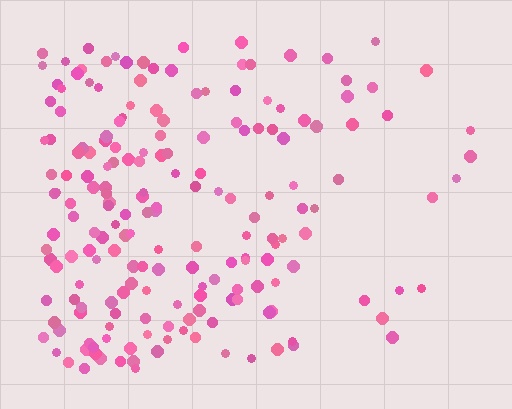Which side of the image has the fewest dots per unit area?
The right.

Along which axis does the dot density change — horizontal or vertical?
Horizontal.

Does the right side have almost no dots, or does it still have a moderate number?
Still a moderate number, just noticeably fewer than the left.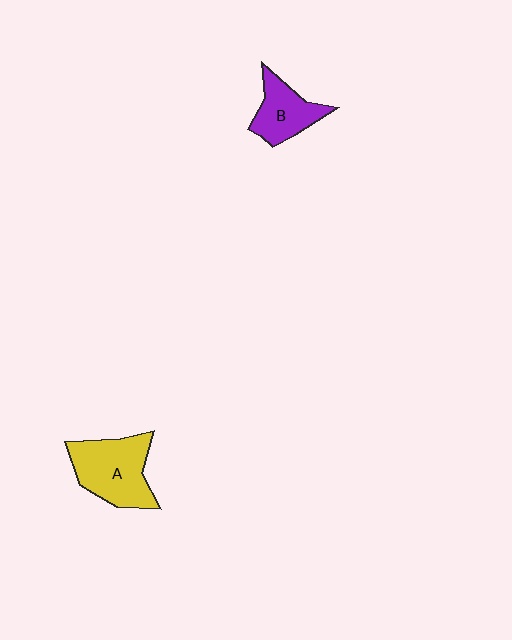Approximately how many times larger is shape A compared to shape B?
Approximately 1.5 times.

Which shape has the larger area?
Shape A (yellow).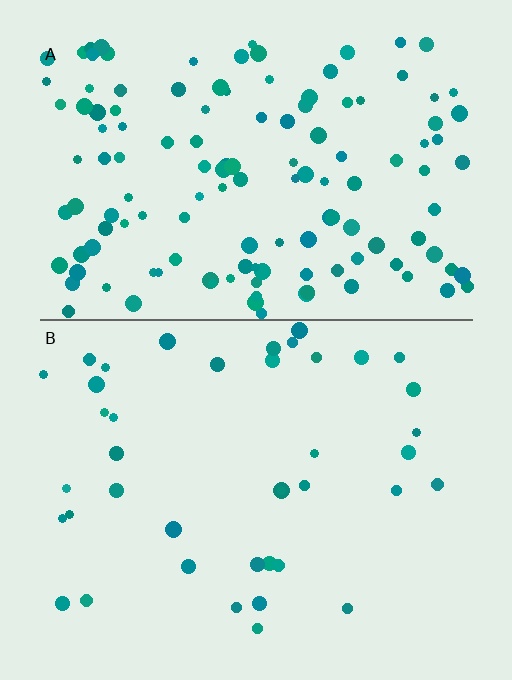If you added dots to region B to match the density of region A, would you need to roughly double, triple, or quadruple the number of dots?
Approximately triple.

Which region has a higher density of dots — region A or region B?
A (the top).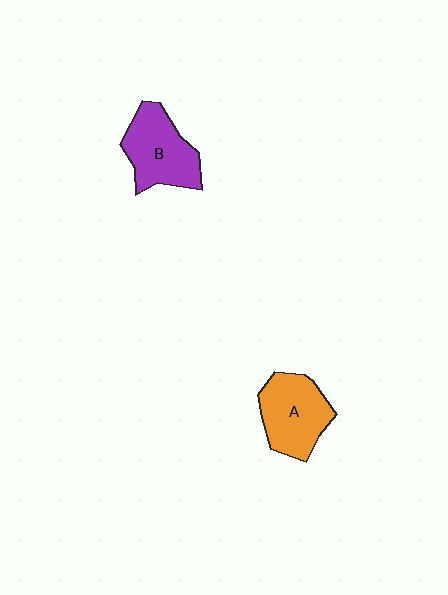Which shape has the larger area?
Shape B (purple).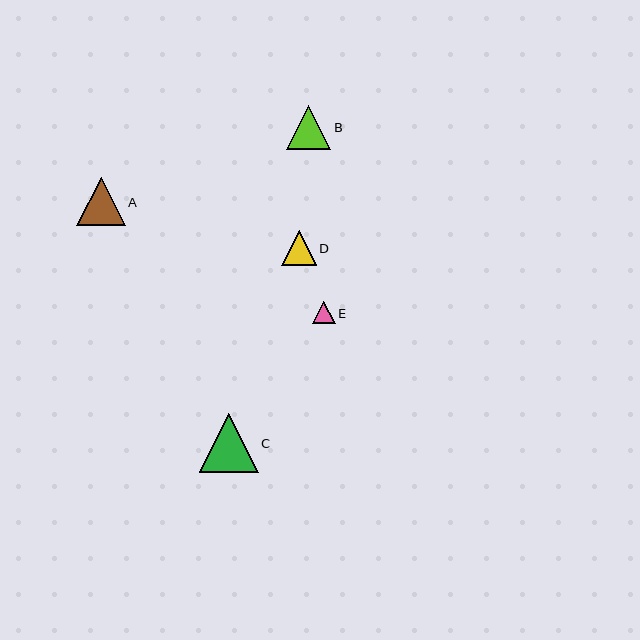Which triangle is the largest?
Triangle C is the largest with a size of approximately 59 pixels.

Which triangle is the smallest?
Triangle E is the smallest with a size of approximately 23 pixels.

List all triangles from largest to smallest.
From largest to smallest: C, A, B, D, E.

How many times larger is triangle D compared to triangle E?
Triangle D is approximately 1.5 times the size of triangle E.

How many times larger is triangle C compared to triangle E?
Triangle C is approximately 2.6 times the size of triangle E.